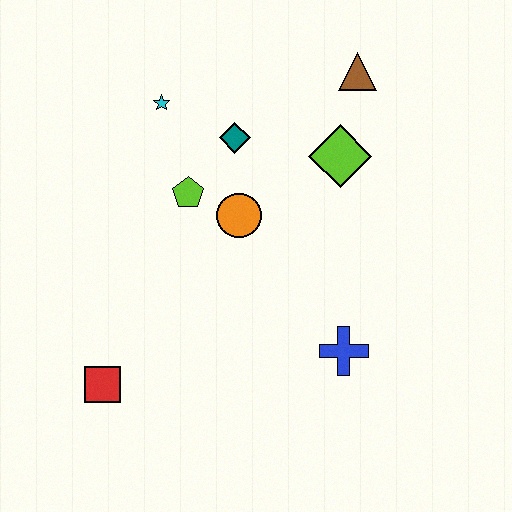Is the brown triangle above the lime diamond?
Yes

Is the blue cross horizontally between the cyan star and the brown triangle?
Yes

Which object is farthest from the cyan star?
The blue cross is farthest from the cyan star.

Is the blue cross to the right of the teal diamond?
Yes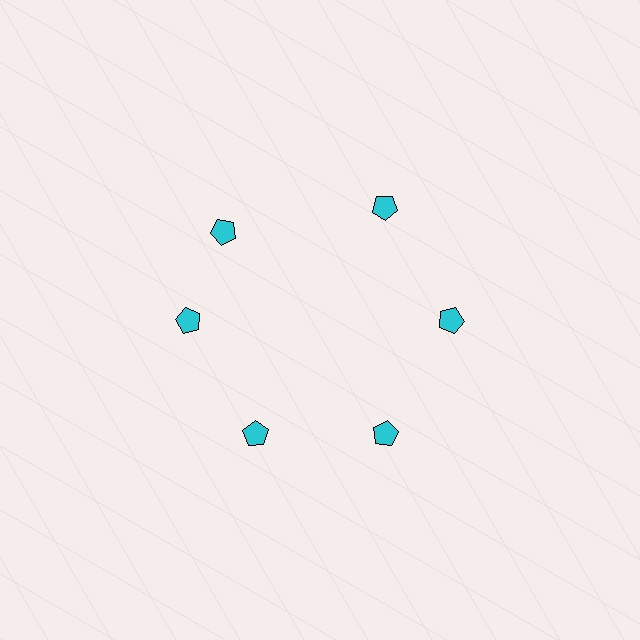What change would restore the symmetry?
The symmetry would be restored by rotating it back into even spacing with its neighbors so that all 6 pentagons sit at equal angles and equal distance from the center.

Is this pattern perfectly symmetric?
No. The 6 cyan pentagons are arranged in a ring, but one element near the 11 o'clock position is rotated out of alignment along the ring, breaking the 6-fold rotational symmetry.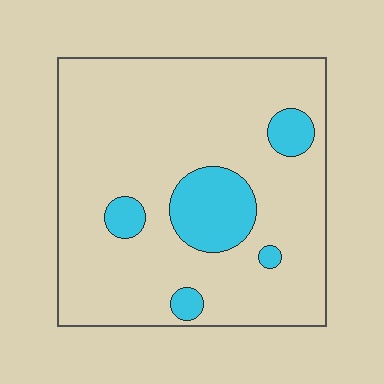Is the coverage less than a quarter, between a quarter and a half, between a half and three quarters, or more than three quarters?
Less than a quarter.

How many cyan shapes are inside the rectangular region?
5.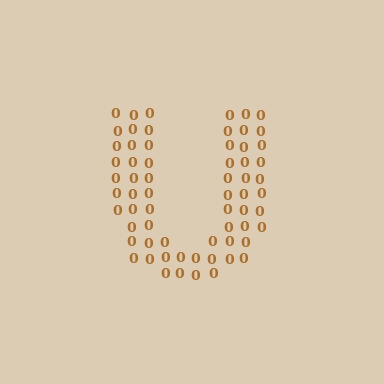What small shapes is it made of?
It is made of small digit 0's.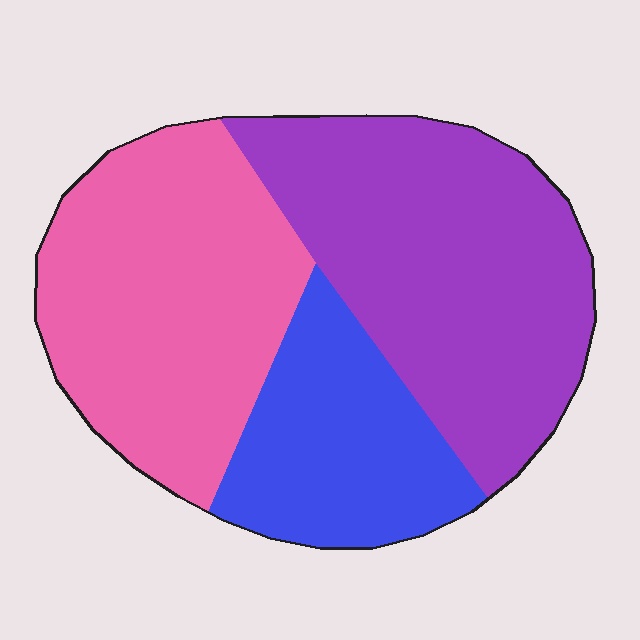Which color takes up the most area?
Purple, at roughly 40%.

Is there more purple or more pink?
Purple.